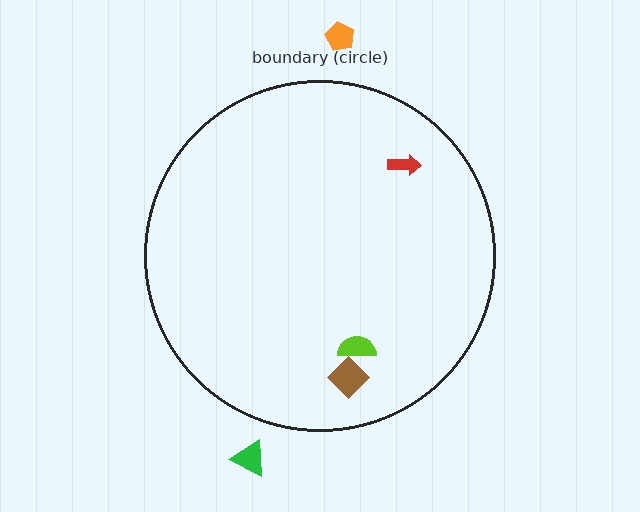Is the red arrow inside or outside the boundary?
Inside.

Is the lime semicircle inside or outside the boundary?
Inside.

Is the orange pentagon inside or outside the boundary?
Outside.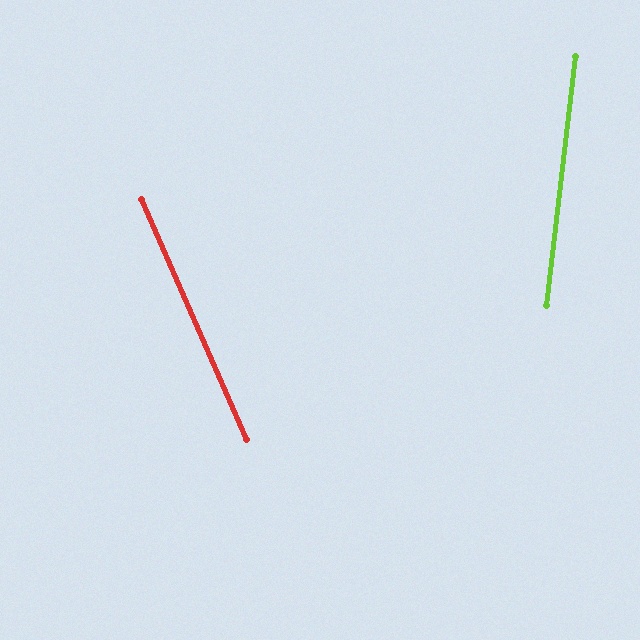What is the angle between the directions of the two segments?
Approximately 30 degrees.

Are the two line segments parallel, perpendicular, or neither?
Neither parallel nor perpendicular — they differ by about 30°.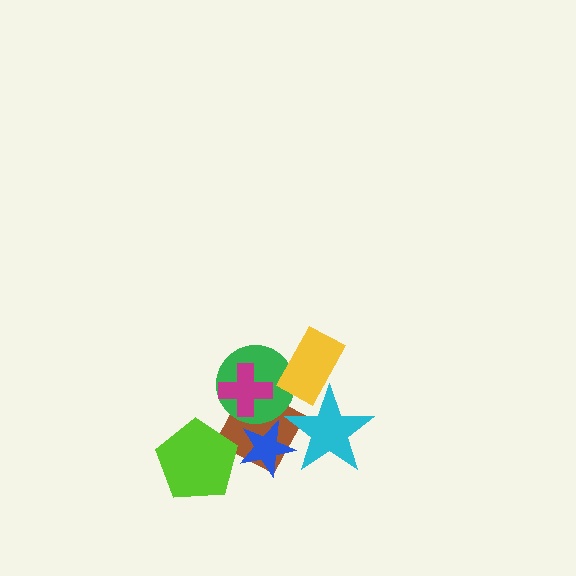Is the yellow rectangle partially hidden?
Yes, it is partially covered by another shape.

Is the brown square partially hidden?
Yes, it is partially covered by another shape.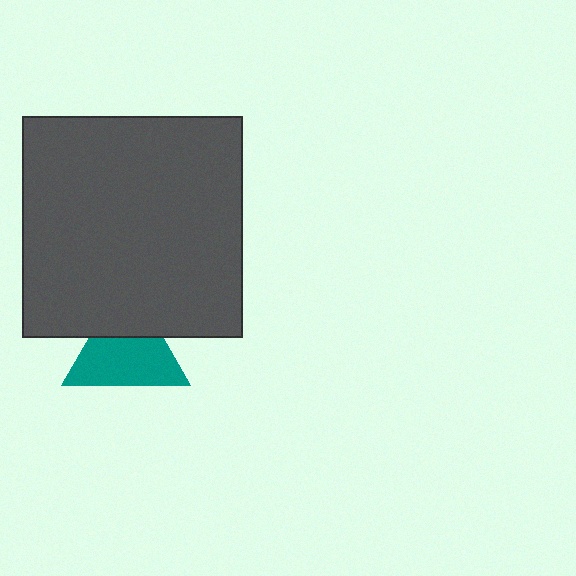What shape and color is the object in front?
The object in front is a dark gray square.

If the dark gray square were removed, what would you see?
You would see the complete teal triangle.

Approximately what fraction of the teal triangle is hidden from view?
Roughly 33% of the teal triangle is hidden behind the dark gray square.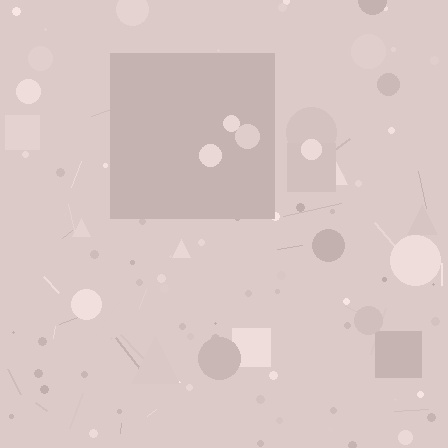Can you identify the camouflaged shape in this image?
The camouflaged shape is a square.